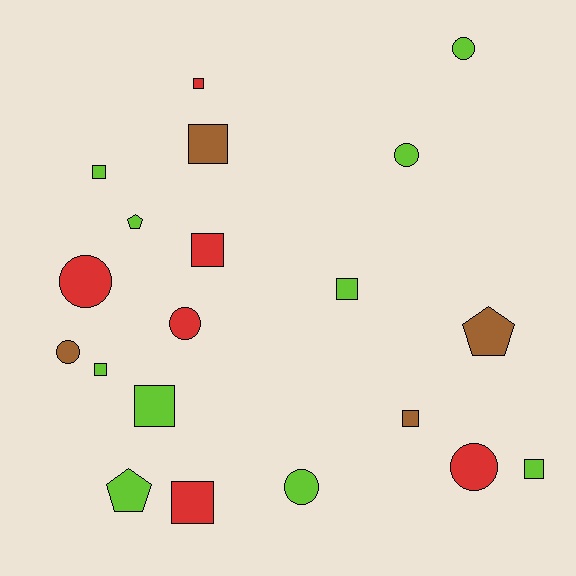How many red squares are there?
There are 3 red squares.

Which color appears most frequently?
Lime, with 10 objects.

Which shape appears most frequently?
Square, with 10 objects.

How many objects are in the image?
There are 20 objects.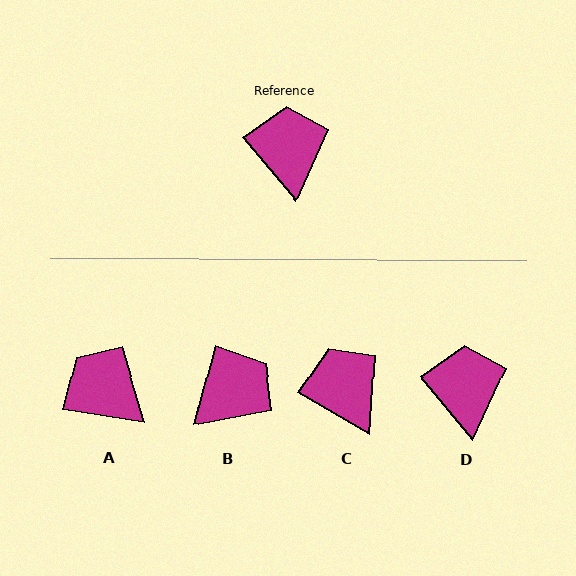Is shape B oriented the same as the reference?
No, it is off by about 55 degrees.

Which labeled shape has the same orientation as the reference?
D.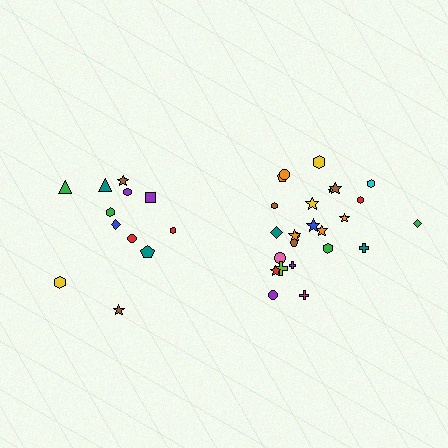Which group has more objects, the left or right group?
The right group.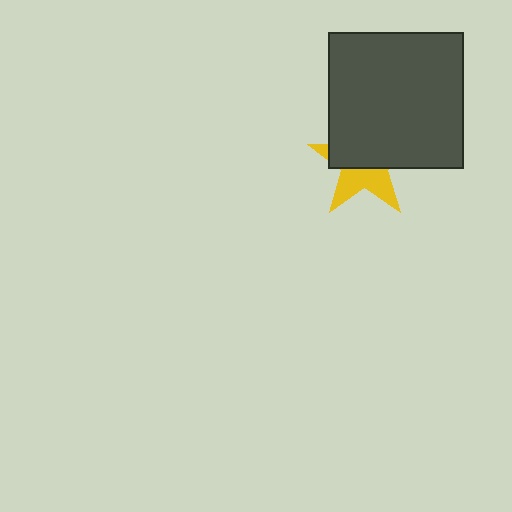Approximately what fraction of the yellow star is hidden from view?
Roughly 58% of the yellow star is hidden behind the dark gray square.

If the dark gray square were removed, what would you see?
You would see the complete yellow star.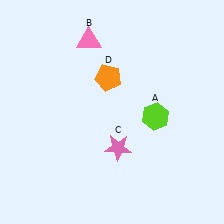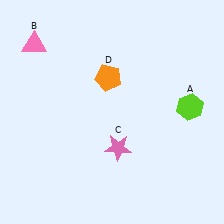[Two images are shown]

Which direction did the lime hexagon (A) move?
The lime hexagon (A) moved right.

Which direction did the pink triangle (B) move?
The pink triangle (B) moved left.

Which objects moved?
The objects that moved are: the lime hexagon (A), the pink triangle (B).